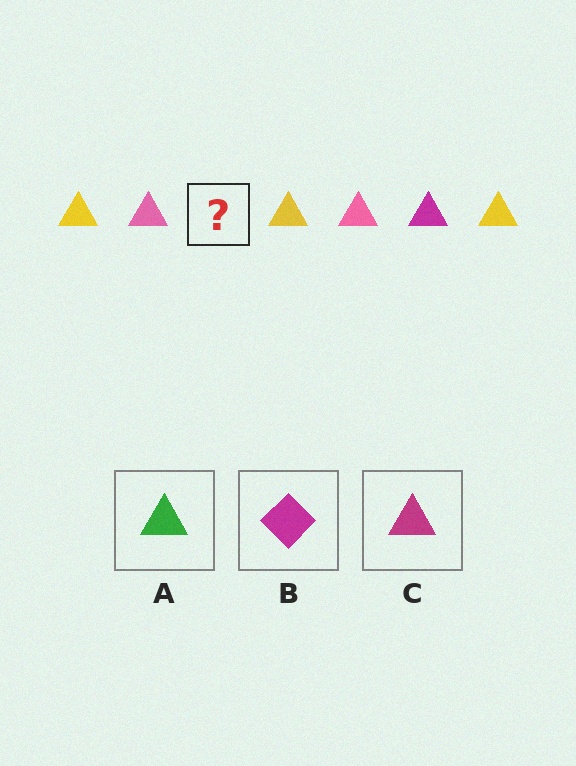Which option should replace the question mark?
Option C.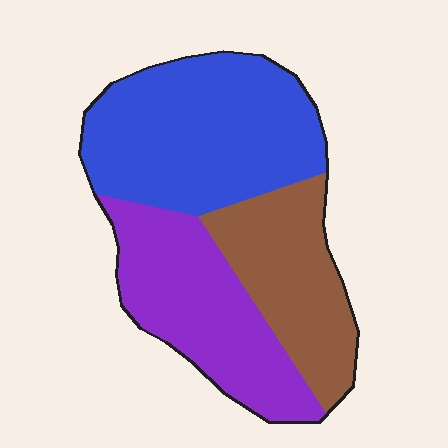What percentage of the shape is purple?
Purple covers 31% of the shape.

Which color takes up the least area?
Brown, at roughly 25%.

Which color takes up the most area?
Blue, at roughly 40%.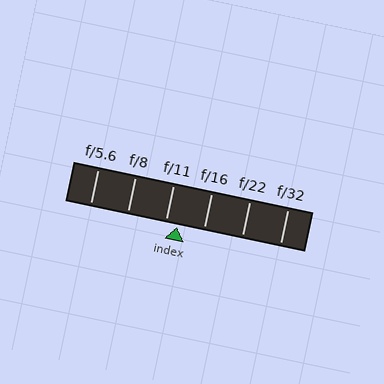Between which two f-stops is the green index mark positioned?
The index mark is between f/11 and f/16.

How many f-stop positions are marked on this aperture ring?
There are 6 f-stop positions marked.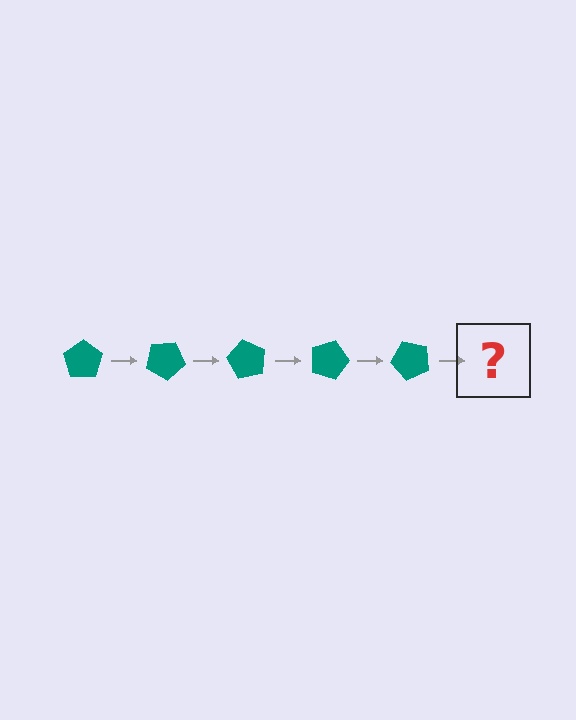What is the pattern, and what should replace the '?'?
The pattern is that the pentagon rotates 30 degrees each step. The '?' should be a teal pentagon rotated 150 degrees.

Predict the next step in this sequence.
The next step is a teal pentagon rotated 150 degrees.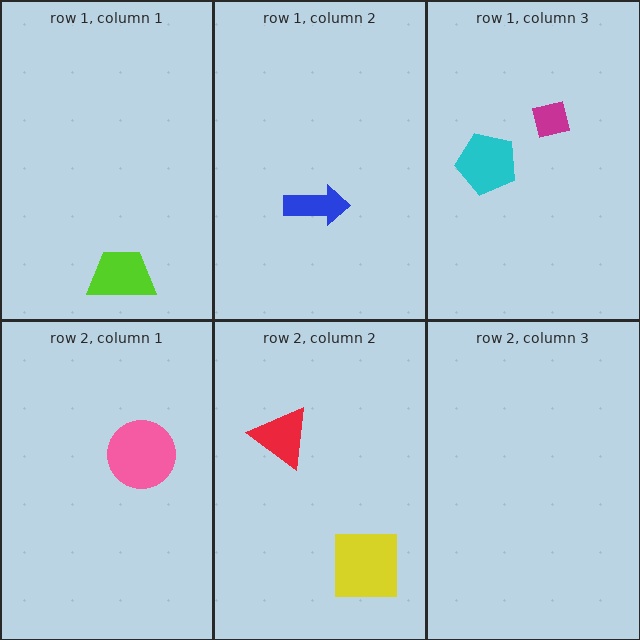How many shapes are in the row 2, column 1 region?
1.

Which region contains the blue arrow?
The row 1, column 2 region.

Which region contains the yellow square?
The row 2, column 2 region.